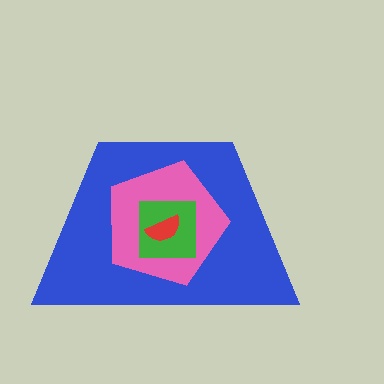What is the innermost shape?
The red semicircle.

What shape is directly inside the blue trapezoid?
The pink pentagon.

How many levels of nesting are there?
4.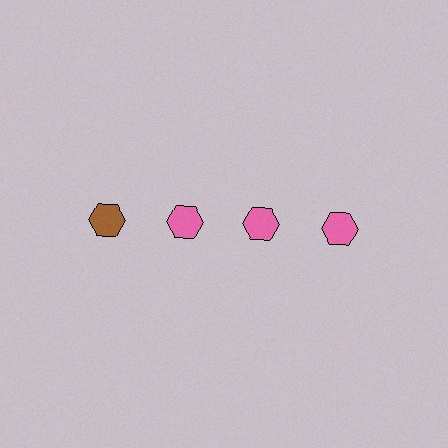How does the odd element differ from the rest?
It has a different color: brown instead of pink.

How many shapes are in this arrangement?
There are 4 shapes arranged in a grid pattern.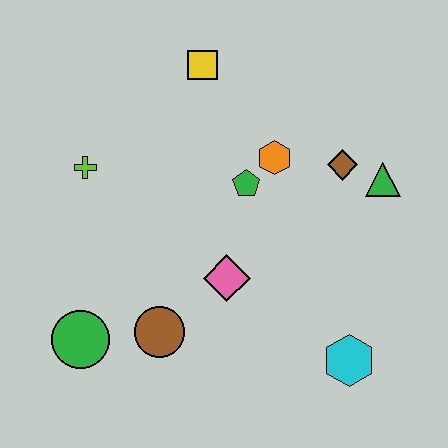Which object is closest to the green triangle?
The brown diamond is closest to the green triangle.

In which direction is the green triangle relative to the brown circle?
The green triangle is to the right of the brown circle.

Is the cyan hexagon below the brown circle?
Yes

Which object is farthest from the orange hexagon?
The green circle is farthest from the orange hexagon.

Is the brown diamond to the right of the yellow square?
Yes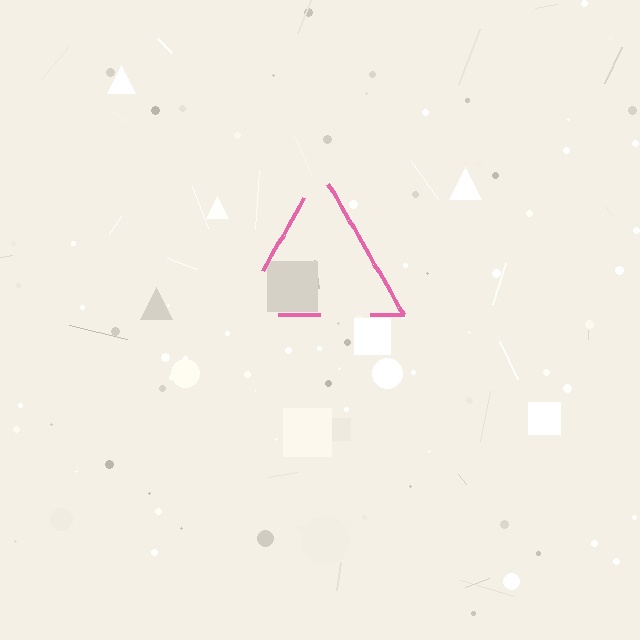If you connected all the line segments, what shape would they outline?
They would outline a triangle.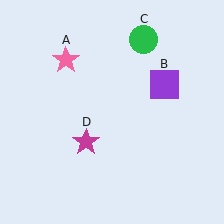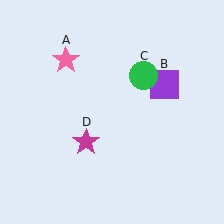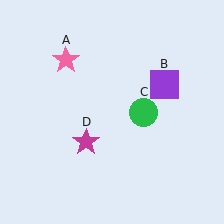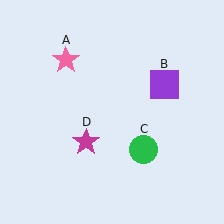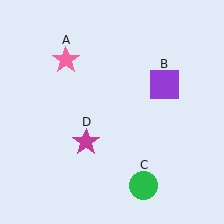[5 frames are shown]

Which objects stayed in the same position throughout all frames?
Pink star (object A) and purple square (object B) and magenta star (object D) remained stationary.